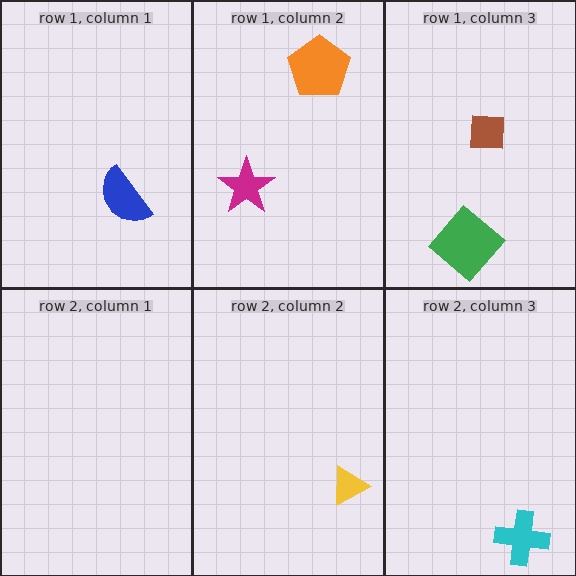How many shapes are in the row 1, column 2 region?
2.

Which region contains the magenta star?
The row 1, column 2 region.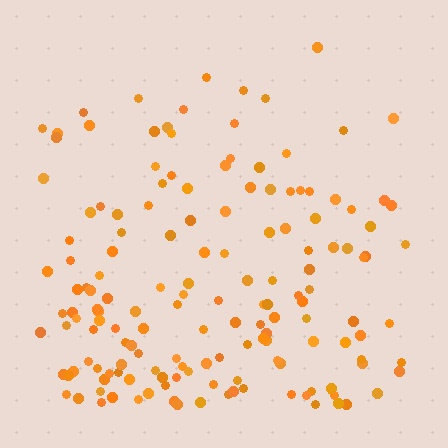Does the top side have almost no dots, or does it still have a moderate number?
Still a moderate number, just noticeably fewer than the bottom.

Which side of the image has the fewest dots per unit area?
The top.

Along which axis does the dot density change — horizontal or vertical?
Vertical.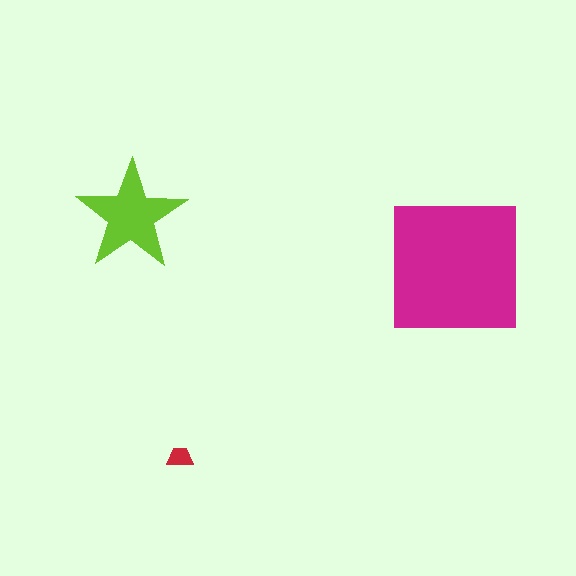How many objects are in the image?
There are 3 objects in the image.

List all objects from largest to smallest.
The magenta square, the lime star, the red trapezoid.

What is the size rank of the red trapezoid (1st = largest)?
3rd.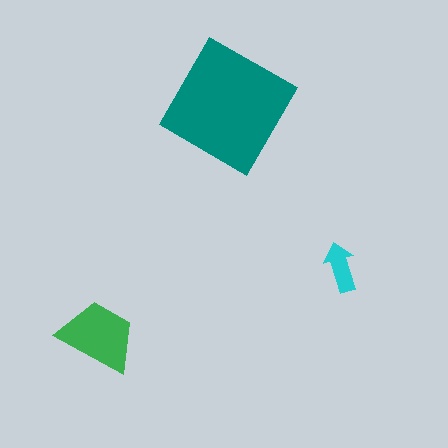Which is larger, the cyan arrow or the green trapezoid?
The green trapezoid.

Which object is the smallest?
The cyan arrow.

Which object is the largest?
The teal square.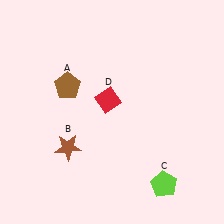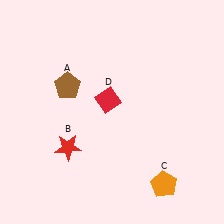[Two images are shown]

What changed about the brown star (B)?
In Image 1, B is brown. In Image 2, it changed to red.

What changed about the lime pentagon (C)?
In Image 1, C is lime. In Image 2, it changed to orange.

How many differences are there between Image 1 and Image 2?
There are 2 differences between the two images.